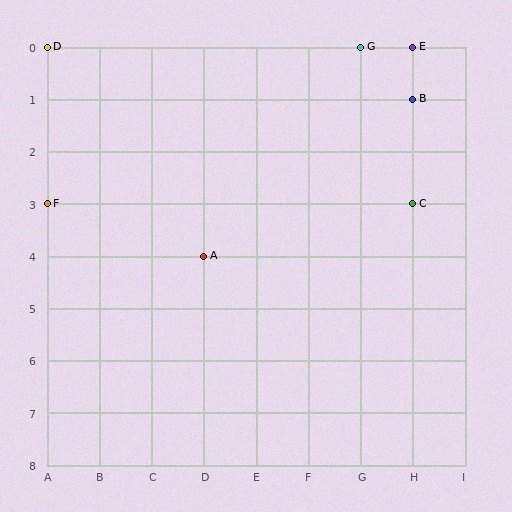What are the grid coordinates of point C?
Point C is at grid coordinates (H, 3).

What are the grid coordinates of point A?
Point A is at grid coordinates (D, 4).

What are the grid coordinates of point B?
Point B is at grid coordinates (H, 1).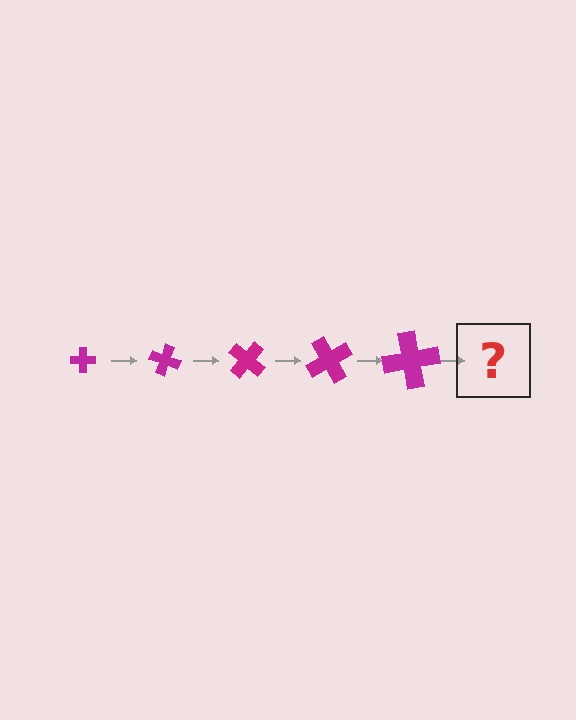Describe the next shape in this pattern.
It should be a cross, larger than the previous one and rotated 100 degrees from the start.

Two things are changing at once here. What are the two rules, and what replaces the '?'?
The two rules are that the cross grows larger each step and it rotates 20 degrees each step. The '?' should be a cross, larger than the previous one and rotated 100 degrees from the start.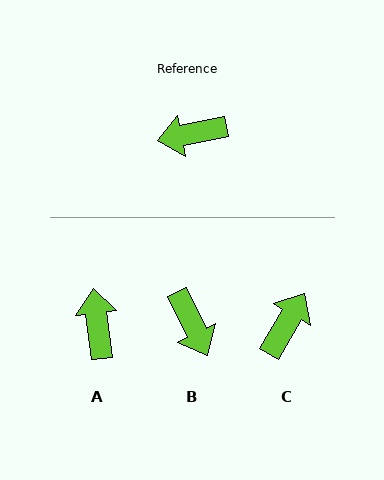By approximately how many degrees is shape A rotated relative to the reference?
Approximately 95 degrees clockwise.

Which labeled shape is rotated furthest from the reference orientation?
C, about 132 degrees away.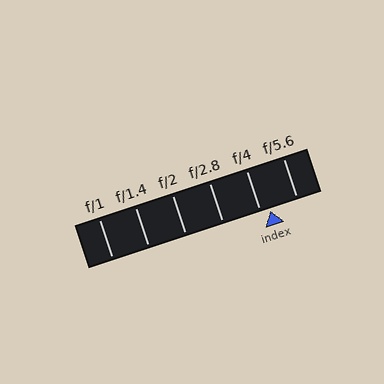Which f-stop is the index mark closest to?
The index mark is closest to f/4.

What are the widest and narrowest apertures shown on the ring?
The widest aperture shown is f/1 and the narrowest is f/5.6.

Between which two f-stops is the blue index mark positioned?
The index mark is between f/4 and f/5.6.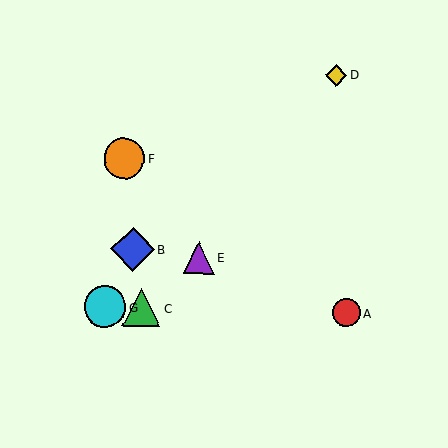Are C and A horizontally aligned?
Yes, both are at y≈308.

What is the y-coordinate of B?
Object B is at y≈249.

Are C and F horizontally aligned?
No, C is at y≈308 and F is at y≈159.